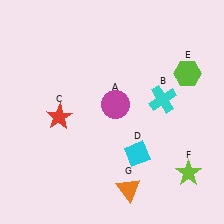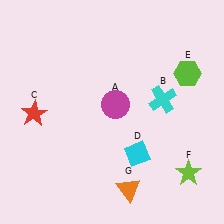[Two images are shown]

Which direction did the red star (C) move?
The red star (C) moved left.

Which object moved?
The red star (C) moved left.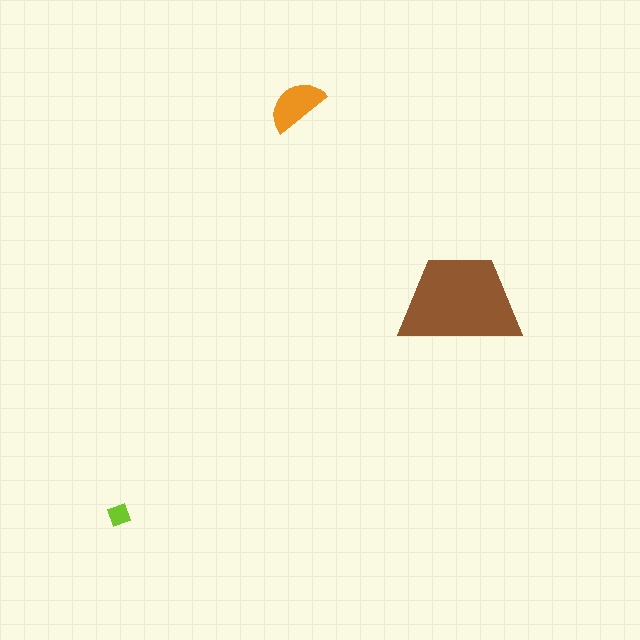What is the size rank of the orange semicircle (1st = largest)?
2nd.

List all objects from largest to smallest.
The brown trapezoid, the orange semicircle, the lime diamond.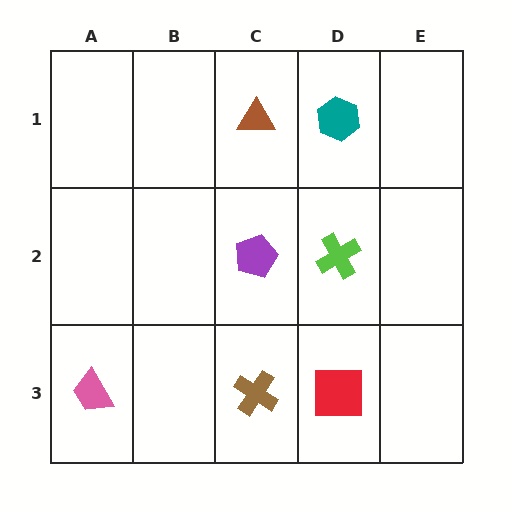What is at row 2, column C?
A purple pentagon.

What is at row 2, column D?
A lime cross.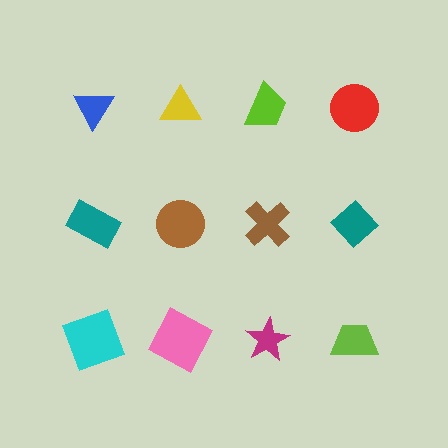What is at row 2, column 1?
A teal rectangle.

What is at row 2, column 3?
A brown cross.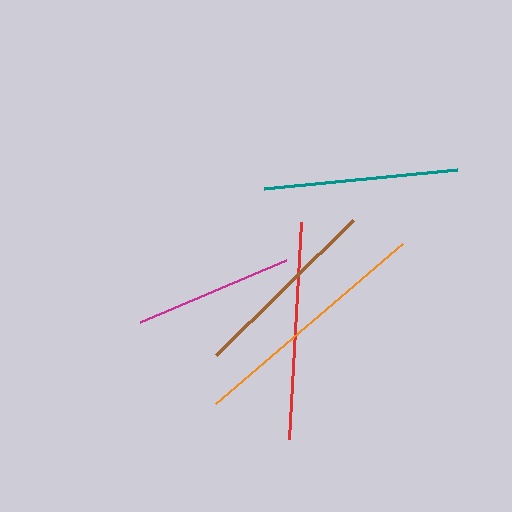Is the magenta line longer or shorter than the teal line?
The teal line is longer than the magenta line.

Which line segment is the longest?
The orange line is the longest at approximately 246 pixels.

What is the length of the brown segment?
The brown segment is approximately 192 pixels long.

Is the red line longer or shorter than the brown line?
The red line is longer than the brown line.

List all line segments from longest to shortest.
From longest to shortest: orange, red, teal, brown, magenta.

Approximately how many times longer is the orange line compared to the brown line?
The orange line is approximately 1.3 times the length of the brown line.